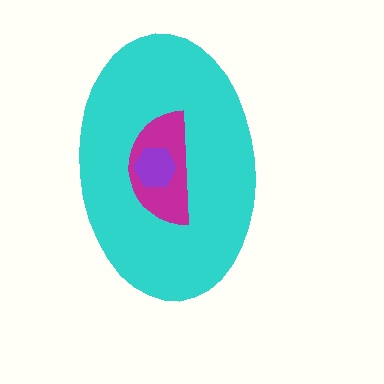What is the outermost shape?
The cyan ellipse.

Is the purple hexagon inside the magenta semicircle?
Yes.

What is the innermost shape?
The purple hexagon.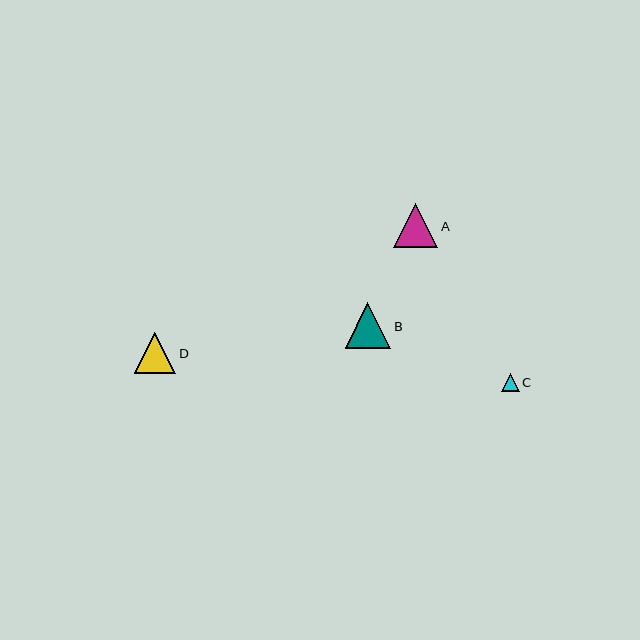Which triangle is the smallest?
Triangle C is the smallest with a size of approximately 18 pixels.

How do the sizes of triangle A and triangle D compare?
Triangle A and triangle D are approximately the same size.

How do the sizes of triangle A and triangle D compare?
Triangle A and triangle D are approximately the same size.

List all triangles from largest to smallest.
From largest to smallest: B, A, D, C.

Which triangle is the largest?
Triangle B is the largest with a size of approximately 45 pixels.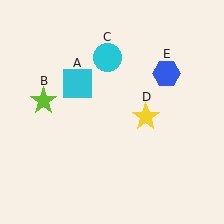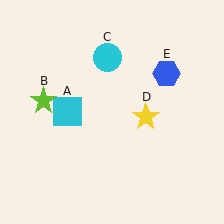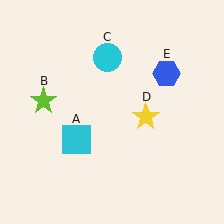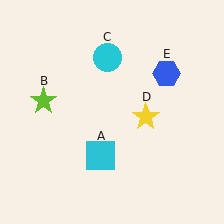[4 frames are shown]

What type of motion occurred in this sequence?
The cyan square (object A) rotated counterclockwise around the center of the scene.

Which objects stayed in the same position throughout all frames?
Lime star (object B) and cyan circle (object C) and yellow star (object D) and blue hexagon (object E) remained stationary.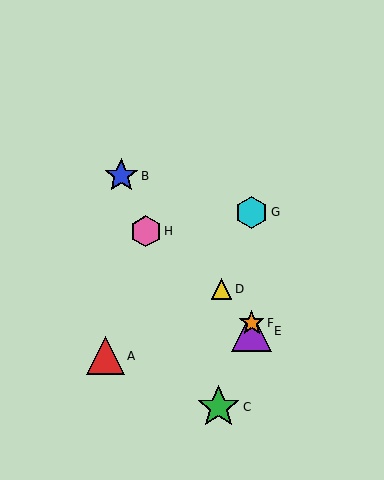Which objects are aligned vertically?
Objects E, F, G are aligned vertically.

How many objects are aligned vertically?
3 objects (E, F, G) are aligned vertically.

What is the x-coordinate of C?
Object C is at x≈219.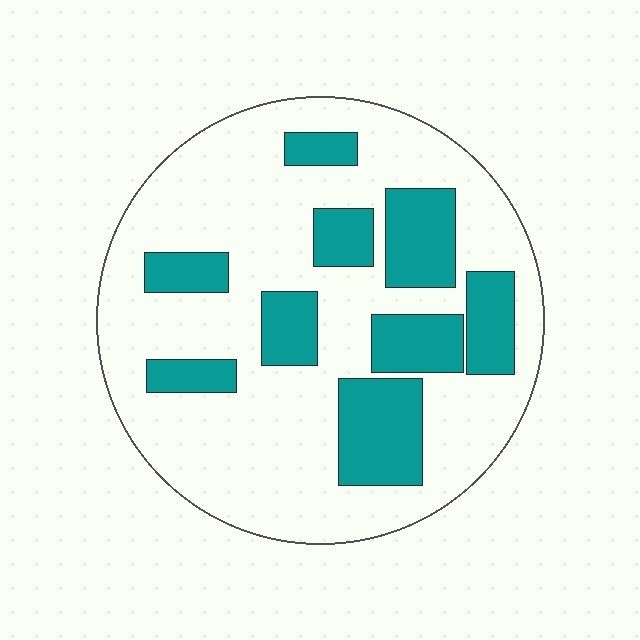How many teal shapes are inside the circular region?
9.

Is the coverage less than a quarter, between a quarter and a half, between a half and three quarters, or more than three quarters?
Between a quarter and a half.